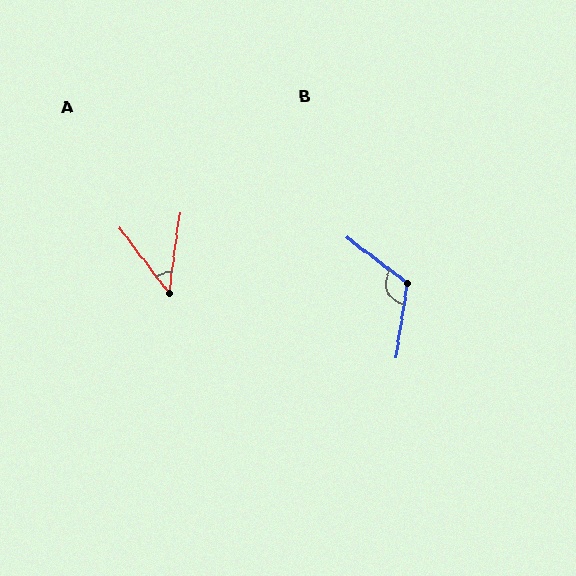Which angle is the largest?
B, at approximately 118 degrees.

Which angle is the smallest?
A, at approximately 45 degrees.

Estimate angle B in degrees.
Approximately 118 degrees.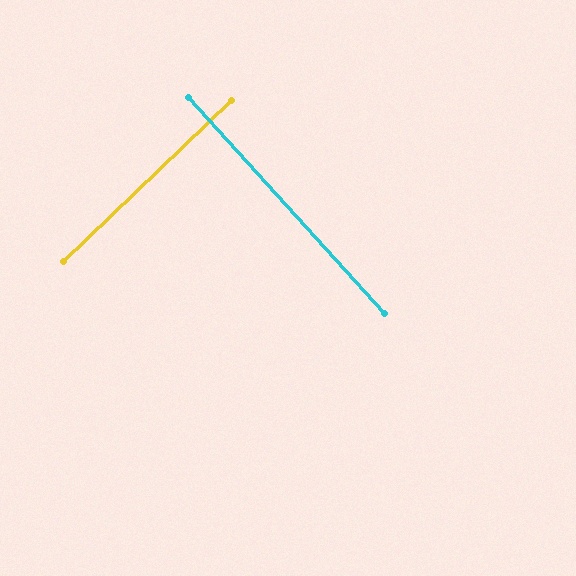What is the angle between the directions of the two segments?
Approximately 88 degrees.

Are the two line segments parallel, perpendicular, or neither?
Perpendicular — they meet at approximately 88°.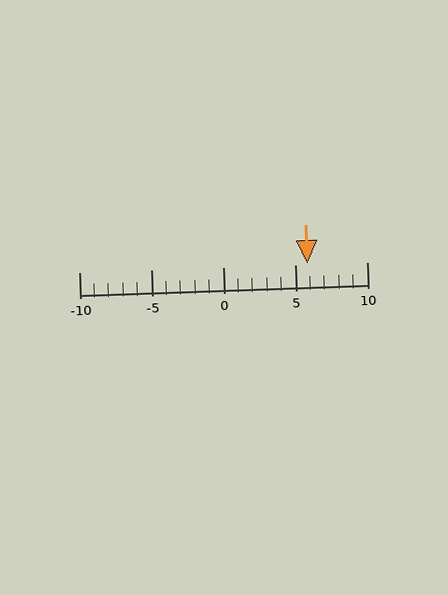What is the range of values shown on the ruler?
The ruler shows values from -10 to 10.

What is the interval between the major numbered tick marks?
The major tick marks are spaced 5 units apart.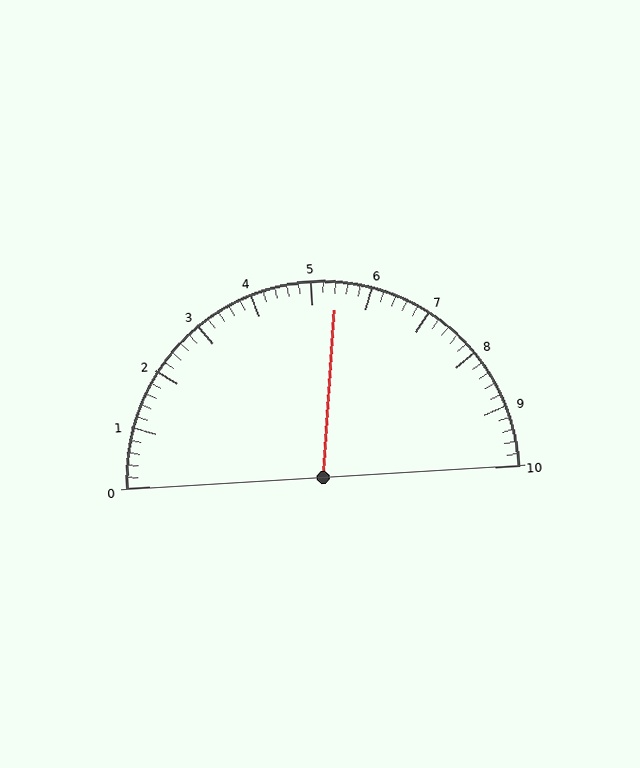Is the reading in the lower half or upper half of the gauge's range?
The reading is in the upper half of the range (0 to 10).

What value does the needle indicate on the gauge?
The needle indicates approximately 5.4.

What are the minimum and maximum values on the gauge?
The gauge ranges from 0 to 10.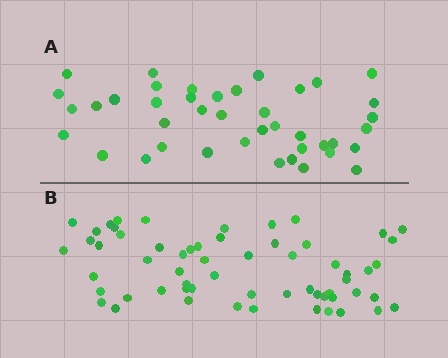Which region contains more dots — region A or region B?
Region B (the bottom region) has more dots.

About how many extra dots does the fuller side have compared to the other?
Region B has approximately 20 more dots than region A.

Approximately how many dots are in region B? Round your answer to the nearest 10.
About 60 dots.